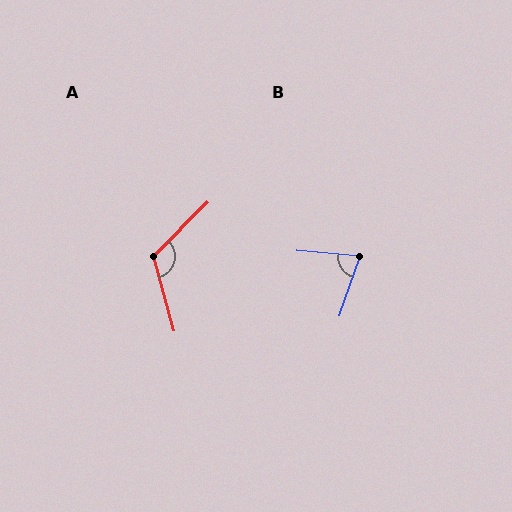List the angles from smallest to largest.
B (75°), A (119°).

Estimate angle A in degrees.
Approximately 119 degrees.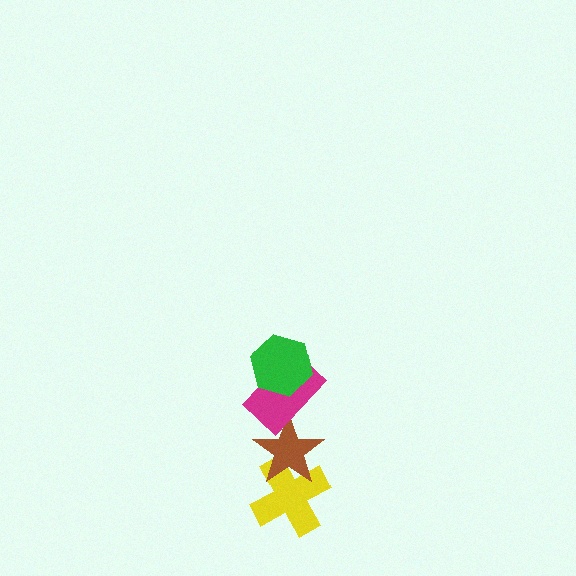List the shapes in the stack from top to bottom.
From top to bottom: the green hexagon, the magenta rectangle, the brown star, the yellow cross.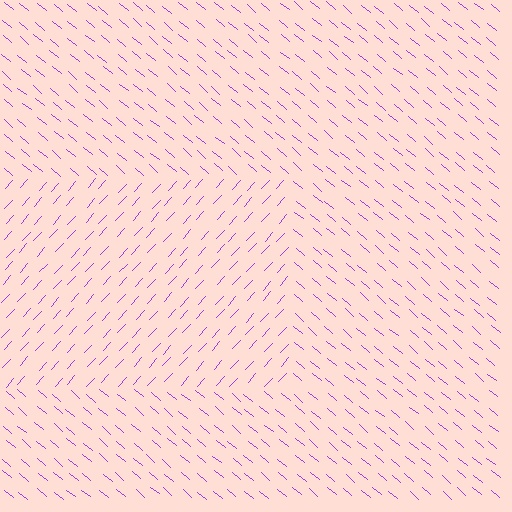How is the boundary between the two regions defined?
The boundary is defined purely by a change in line orientation (approximately 87 degrees difference). All lines are the same color and thickness.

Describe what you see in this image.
The image is filled with small purple line segments. A rectangle region in the image has lines oriented differently from the surrounding lines, creating a visible texture boundary.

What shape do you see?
I see a rectangle.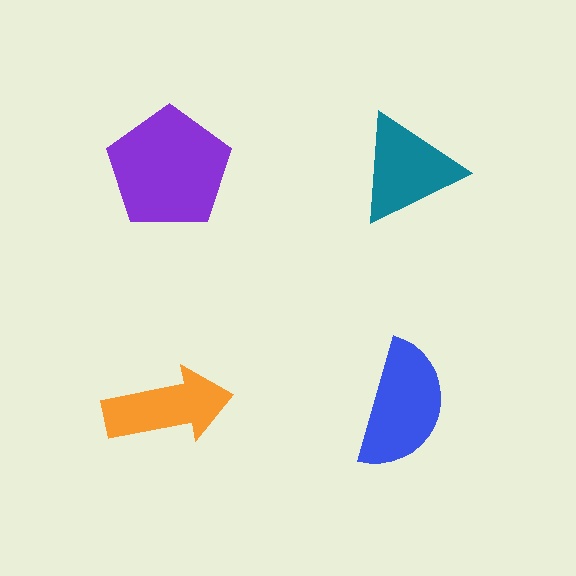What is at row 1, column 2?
A teal triangle.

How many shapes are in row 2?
2 shapes.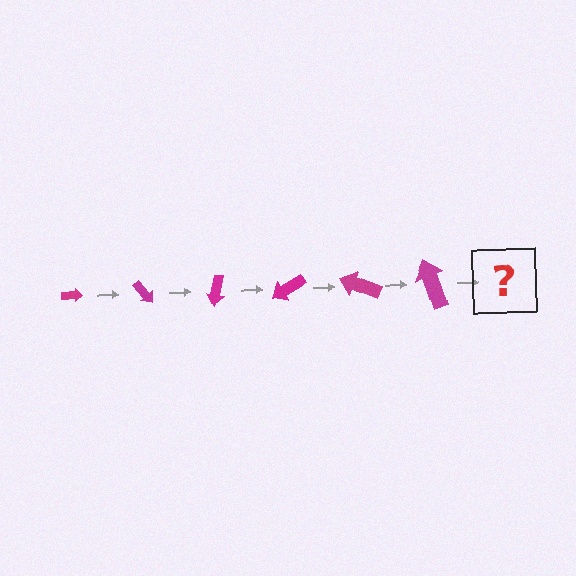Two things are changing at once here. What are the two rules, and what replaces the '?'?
The two rules are that the arrow grows larger each step and it rotates 50 degrees each step. The '?' should be an arrow, larger than the previous one and rotated 300 degrees from the start.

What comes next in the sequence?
The next element should be an arrow, larger than the previous one and rotated 300 degrees from the start.